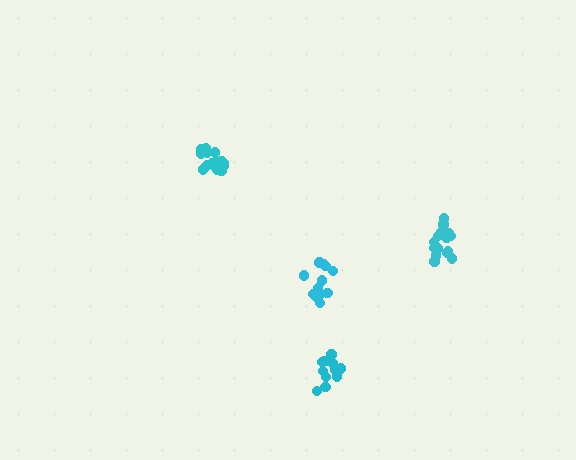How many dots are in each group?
Group 1: 12 dots, Group 2: 16 dots, Group 3: 13 dots, Group 4: 15 dots (56 total).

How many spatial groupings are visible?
There are 4 spatial groupings.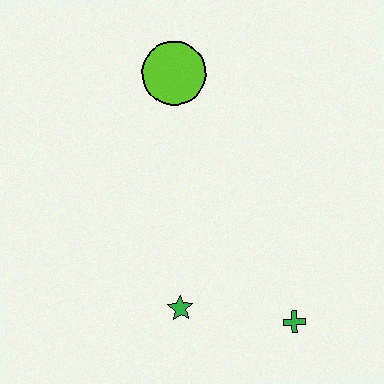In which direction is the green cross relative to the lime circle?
The green cross is below the lime circle.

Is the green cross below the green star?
Yes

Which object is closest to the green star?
The green cross is closest to the green star.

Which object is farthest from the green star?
The lime circle is farthest from the green star.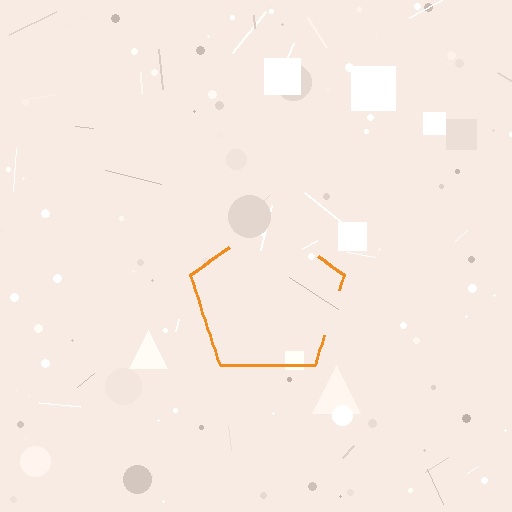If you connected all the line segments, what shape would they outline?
They would outline a pentagon.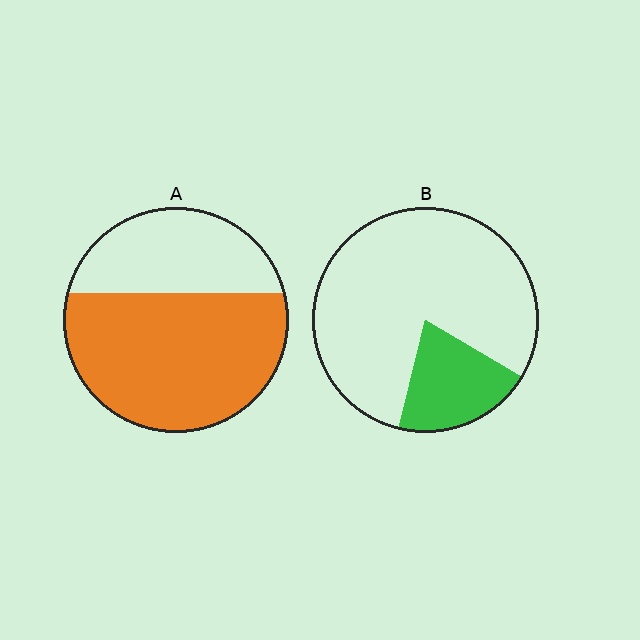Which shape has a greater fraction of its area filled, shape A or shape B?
Shape A.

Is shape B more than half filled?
No.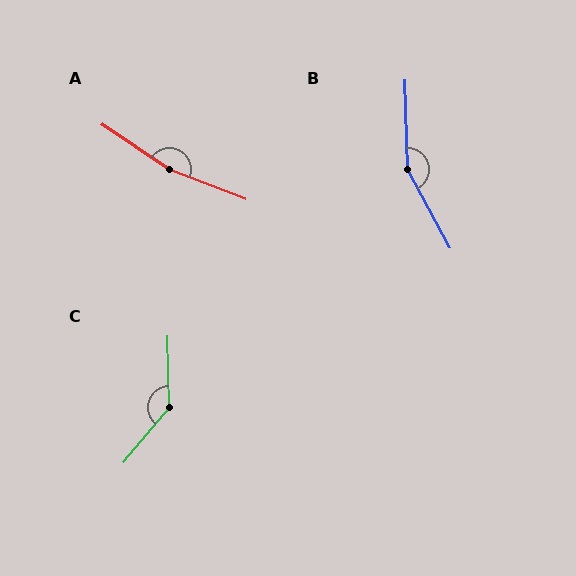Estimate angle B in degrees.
Approximately 153 degrees.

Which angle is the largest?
A, at approximately 167 degrees.